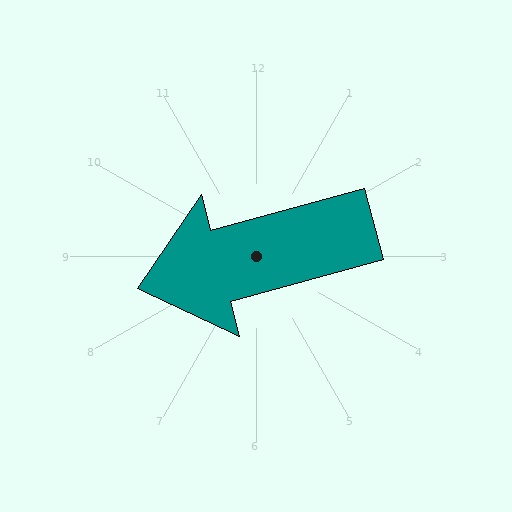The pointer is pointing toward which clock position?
Roughly 8 o'clock.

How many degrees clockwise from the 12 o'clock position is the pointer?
Approximately 255 degrees.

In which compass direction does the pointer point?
West.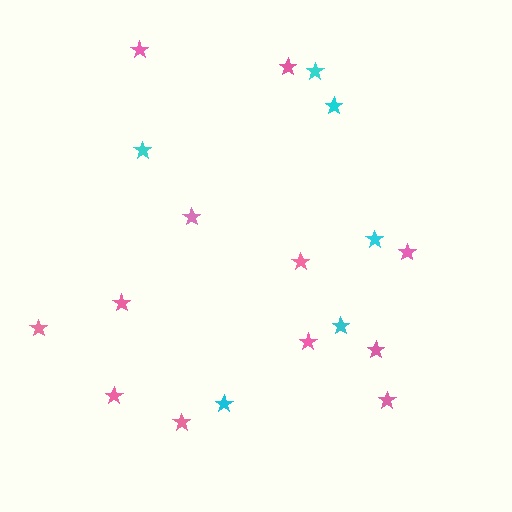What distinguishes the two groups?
There are 2 groups: one group of pink stars (12) and one group of cyan stars (6).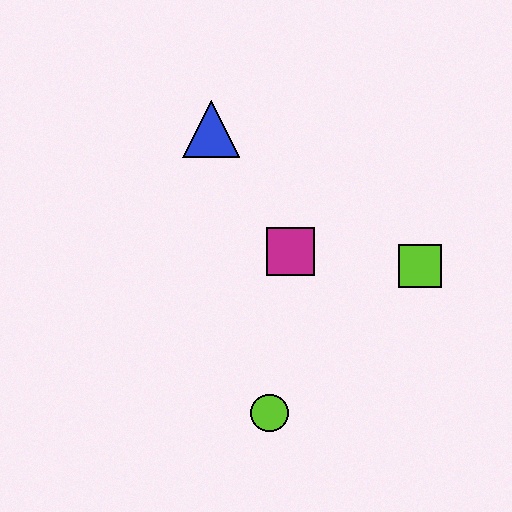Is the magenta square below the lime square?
No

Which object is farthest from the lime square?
The blue triangle is farthest from the lime square.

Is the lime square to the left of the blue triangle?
No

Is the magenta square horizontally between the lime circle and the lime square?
Yes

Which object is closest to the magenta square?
The lime square is closest to the magenta square.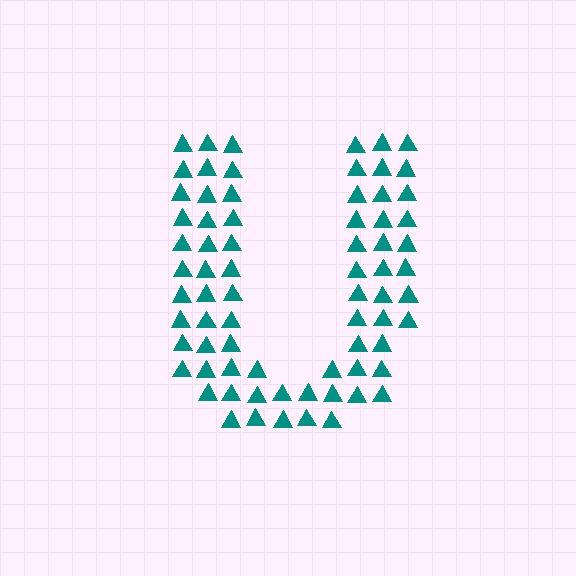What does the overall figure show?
The overall figure shows the letter U.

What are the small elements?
The small elements are triangles.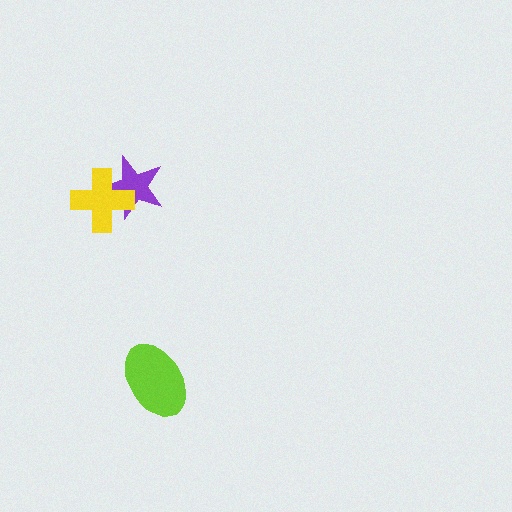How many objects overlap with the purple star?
1 object overlaps with the purple star.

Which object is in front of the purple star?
The yellow cross is in front of the purple star.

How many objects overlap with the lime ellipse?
0 objects overlap with the lime ellipse.